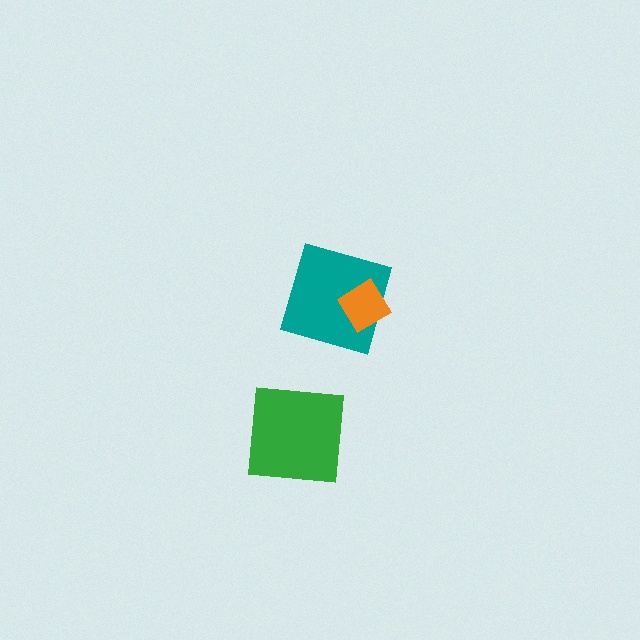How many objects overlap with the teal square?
1 object overlaps with the teal square.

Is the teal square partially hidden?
Yes, it is partially covered by another shape.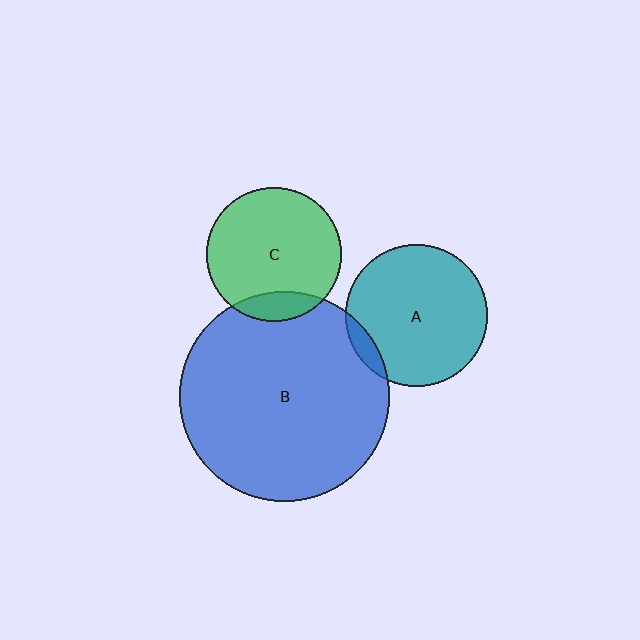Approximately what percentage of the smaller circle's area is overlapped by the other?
Approximately 15%.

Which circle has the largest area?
Circle B (blue).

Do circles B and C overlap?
Yes.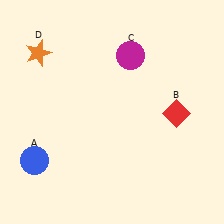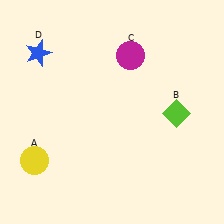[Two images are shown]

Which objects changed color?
A changed from blue to yellow. B changed from red to lime. D changed from orange to blue.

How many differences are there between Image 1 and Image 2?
There are 3 differences between the two images.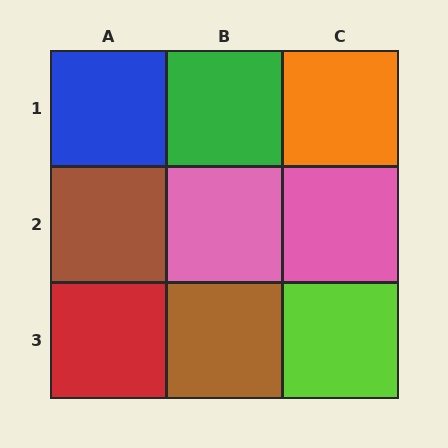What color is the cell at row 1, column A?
Blue.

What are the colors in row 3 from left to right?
Red, brown, lime.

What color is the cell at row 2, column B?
Pink.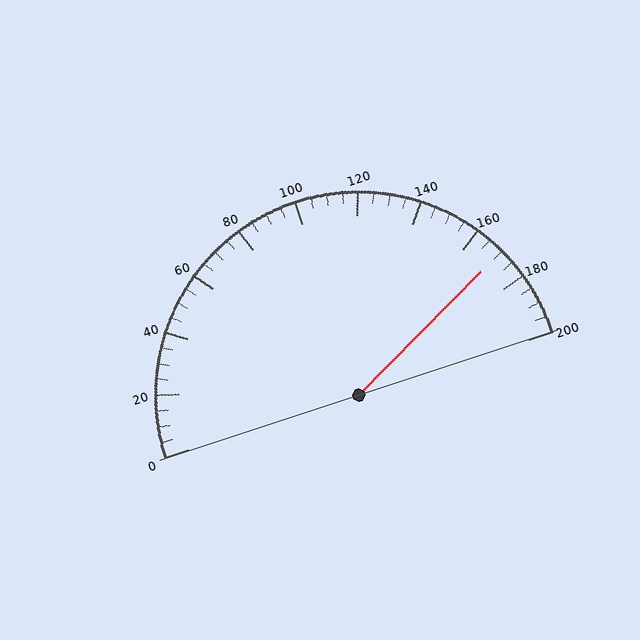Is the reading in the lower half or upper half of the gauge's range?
The reading is in the upper half of the range (0 to 200).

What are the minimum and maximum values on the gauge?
The gauge ranges from 0 to 200.